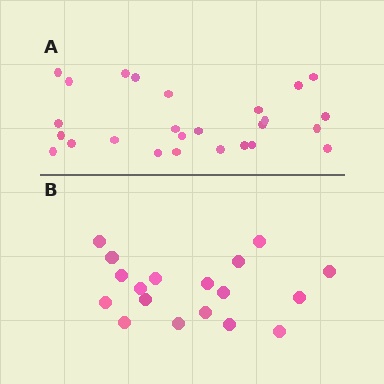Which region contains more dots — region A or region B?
Region A (the top region) has more dots.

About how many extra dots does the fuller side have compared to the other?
Region A has roughly 8 or so more dots than region B.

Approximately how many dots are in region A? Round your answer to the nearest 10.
About 30 dots. (The exact count is 26, which rounds to 30.)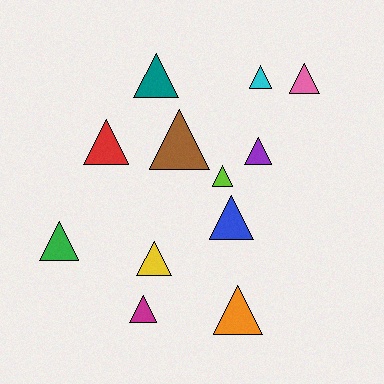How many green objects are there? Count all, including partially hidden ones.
There is 1 green object.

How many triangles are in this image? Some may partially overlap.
There are 12 triangles.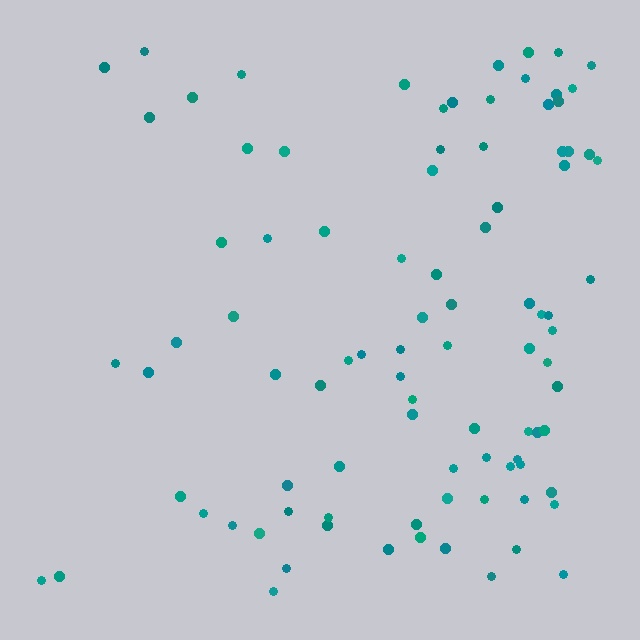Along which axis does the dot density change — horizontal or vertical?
Horizontal.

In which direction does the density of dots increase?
From left to right, with the right side densest.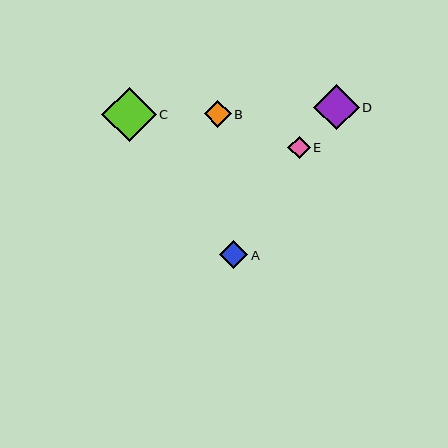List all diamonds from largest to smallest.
From largest to smallest: C, D, A, B, E.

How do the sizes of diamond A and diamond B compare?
Diamond A and diamond B are approximately the same size.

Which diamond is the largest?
Diamond C is the largest with a size of approximately 55 pixels.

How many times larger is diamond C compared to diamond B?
Diamond C is approximately 2.0 times the size of diamond B.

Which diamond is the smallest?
Diamond E is the smallest with a size of approximately 23 pixels.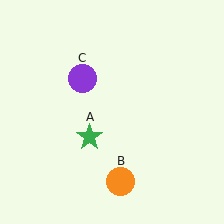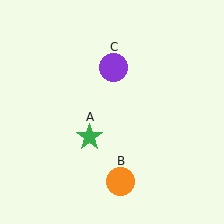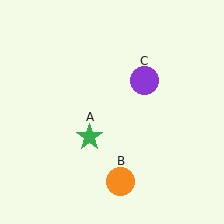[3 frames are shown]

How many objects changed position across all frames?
1 object changed position: purple circle (object C).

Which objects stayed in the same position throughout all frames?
Green star (object A) and orange circle (object B) remained stationary.